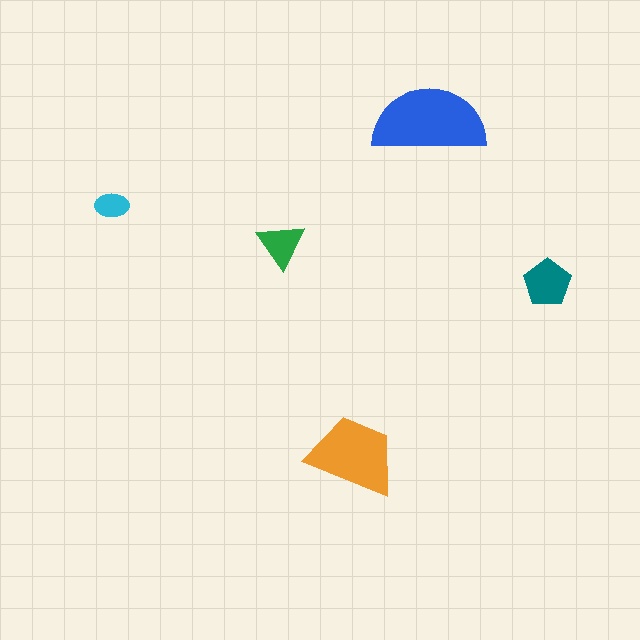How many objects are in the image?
There are 5 objects in the image.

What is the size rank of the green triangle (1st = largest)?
4th.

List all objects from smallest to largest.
The cyan ellipse, the green triangle, the teal pentagon, the orange trapezoid, the blue semicircle.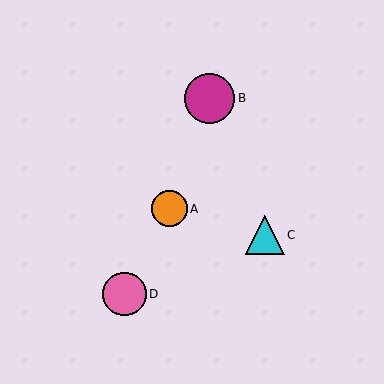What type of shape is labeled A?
Shape A is an orange circle.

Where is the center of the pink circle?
The center of the pink circle is at (124, 294).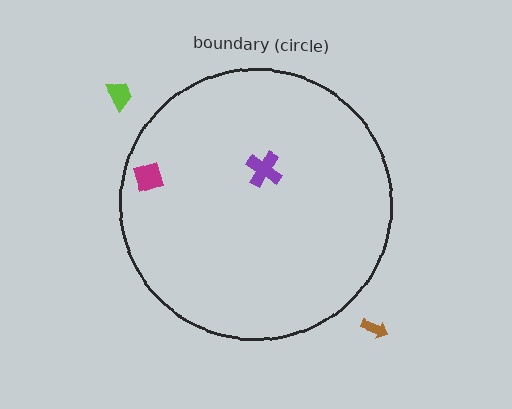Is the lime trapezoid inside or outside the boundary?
Outside.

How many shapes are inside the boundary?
2 inside, 2 outside.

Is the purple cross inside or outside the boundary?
Inside.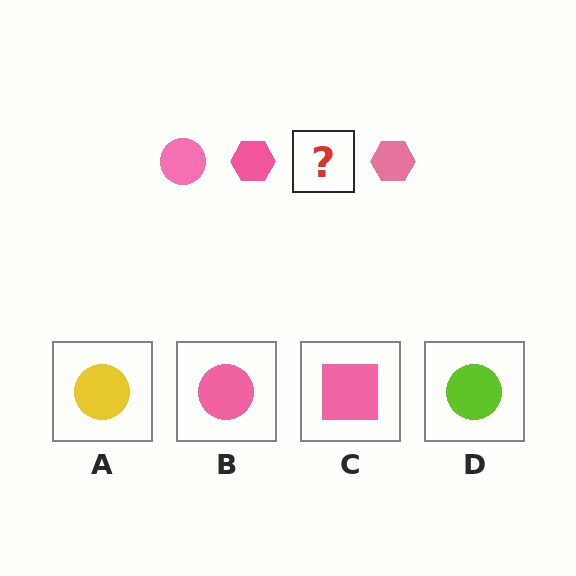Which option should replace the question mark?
Option B.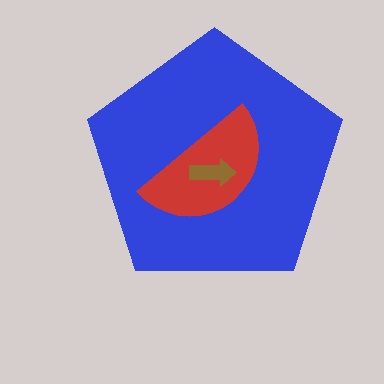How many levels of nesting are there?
3.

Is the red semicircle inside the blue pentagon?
Yes.